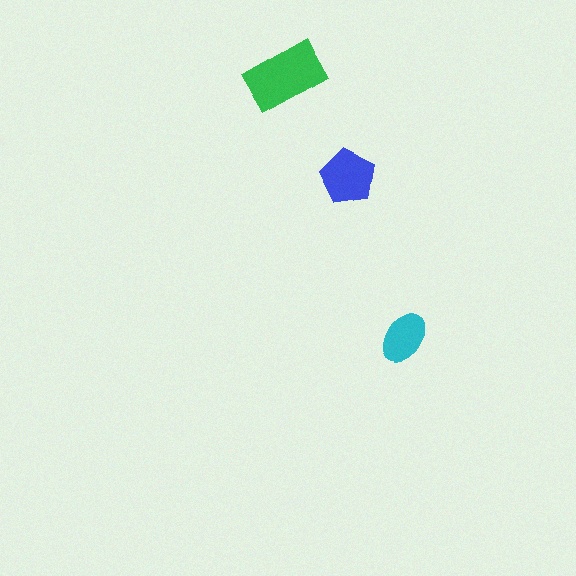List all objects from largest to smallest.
The green rectangle, the blue pentagon, the cyan ellipse.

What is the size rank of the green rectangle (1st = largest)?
1st.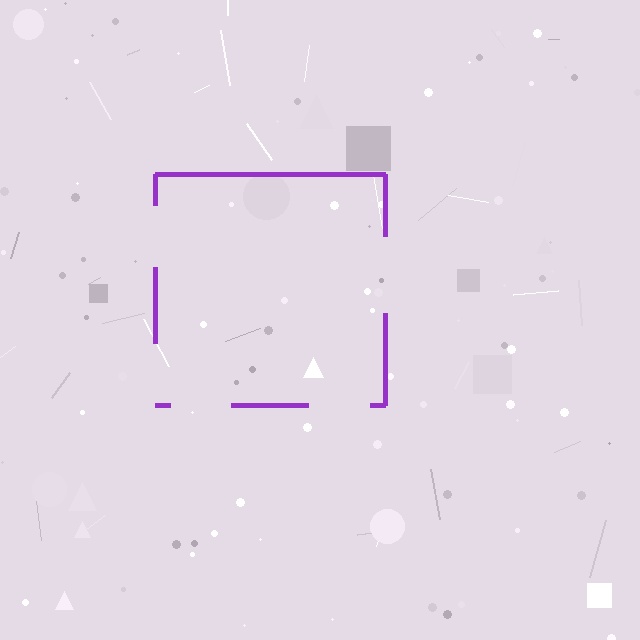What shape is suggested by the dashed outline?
The dashed outline suggests a square.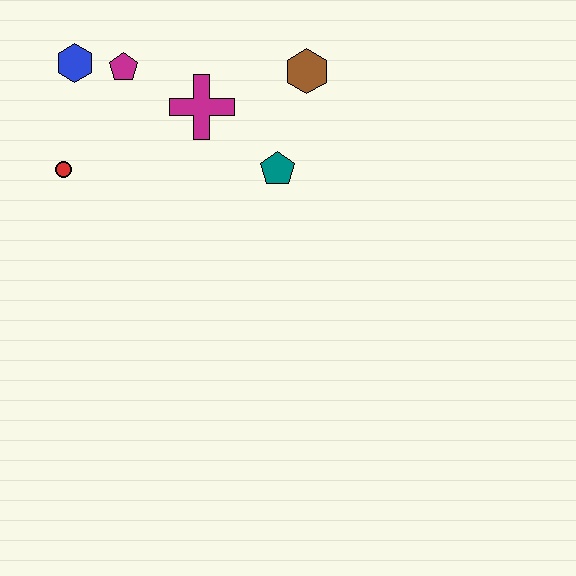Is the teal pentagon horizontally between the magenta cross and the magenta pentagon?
No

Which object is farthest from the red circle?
The brown hexagon is farthest from the red circle.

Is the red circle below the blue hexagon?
Yes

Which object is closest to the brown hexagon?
The teal pentagon is closest to the brown hexagon.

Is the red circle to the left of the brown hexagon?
Yes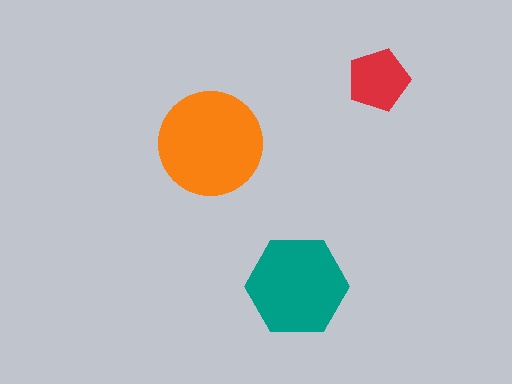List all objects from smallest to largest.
The red pentagon, the teal hexagon, the orange circle.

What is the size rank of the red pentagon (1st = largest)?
3rd.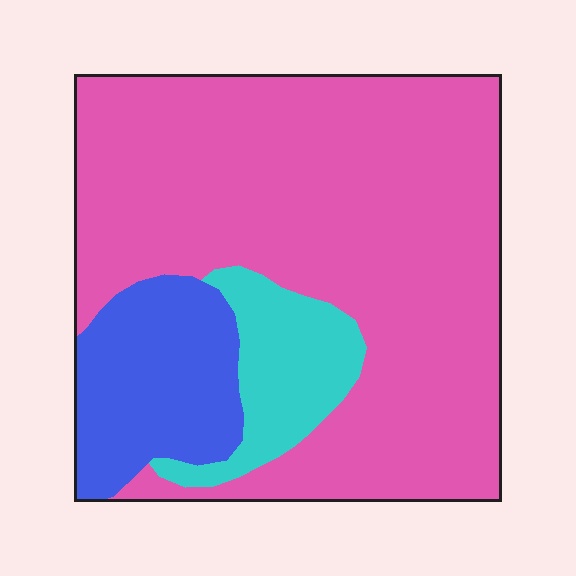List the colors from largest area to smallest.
From largest to smallest: pink, blue, cyan.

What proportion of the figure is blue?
Blue covers roughly 15% of the figure.